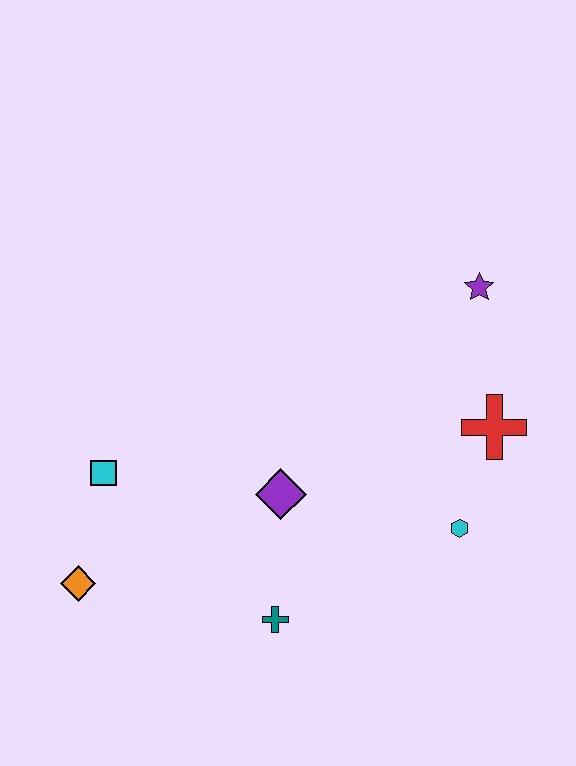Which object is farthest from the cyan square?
The purple star is farthest from the cyan square.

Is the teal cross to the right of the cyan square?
Yes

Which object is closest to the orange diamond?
The cyan square is closest to the orange diamond.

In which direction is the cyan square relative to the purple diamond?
The cyan square is to the left of the purple diamond.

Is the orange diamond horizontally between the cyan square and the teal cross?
No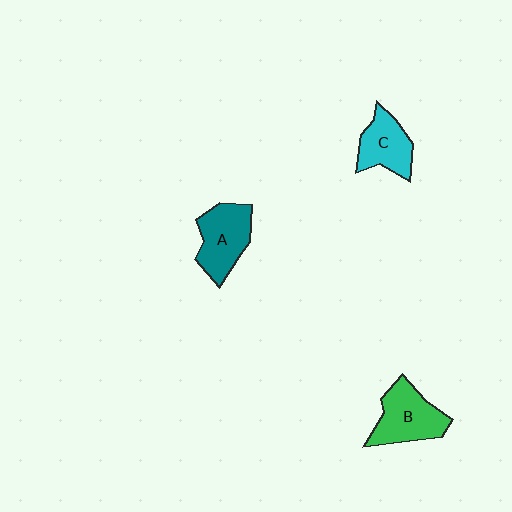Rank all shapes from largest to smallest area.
From largest to smallest: B (green), A (teal), C (cyan).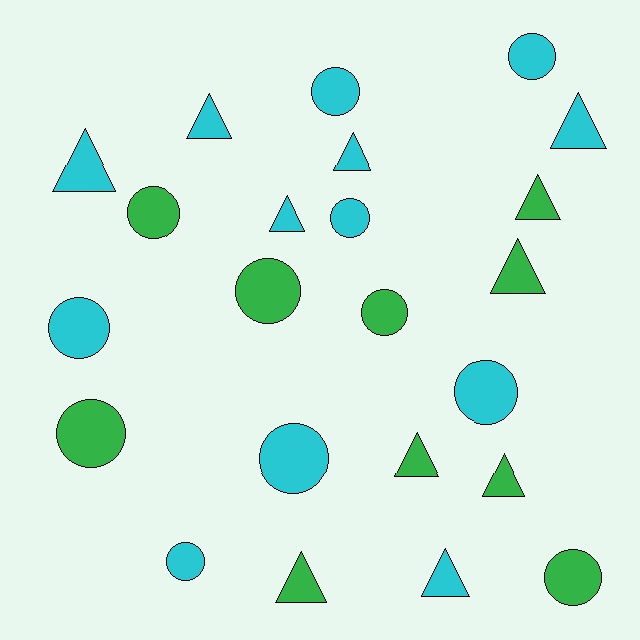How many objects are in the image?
There are 23 objects.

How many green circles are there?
There are 5 green circles.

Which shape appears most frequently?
Circle, with 12 objects.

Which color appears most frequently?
Cyan, with 13 objects.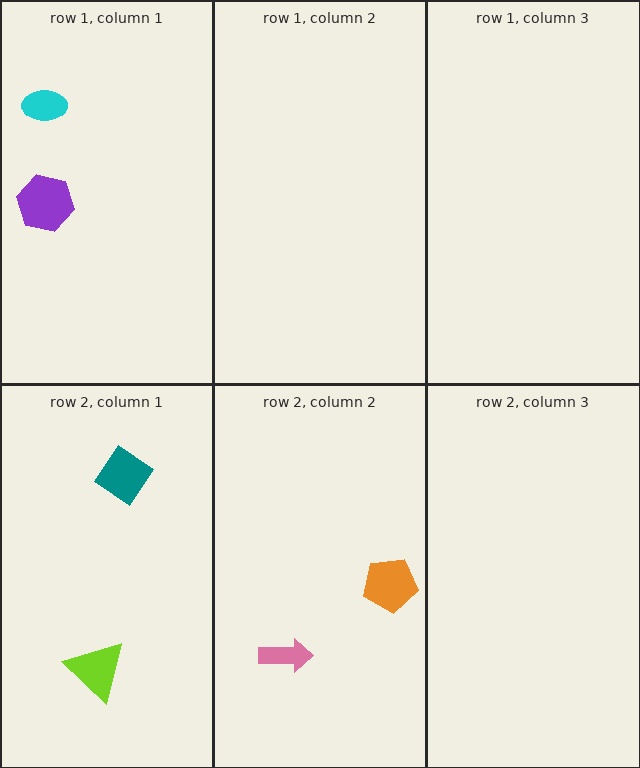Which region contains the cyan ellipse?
The row 1, column 1 region.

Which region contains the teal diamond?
The row 2, column 1 region.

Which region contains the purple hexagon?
The row 1, column 1 region.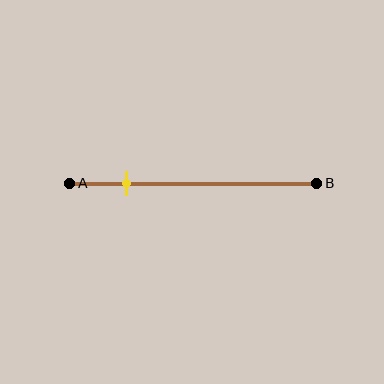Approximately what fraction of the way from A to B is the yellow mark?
The yellow mark is approximately 25% of the way from A to B.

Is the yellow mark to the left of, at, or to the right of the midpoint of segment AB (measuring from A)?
The yellow mark is to the left of the midpoint of segment AB.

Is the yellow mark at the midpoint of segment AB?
No, the mark is at about 25% from A, not at the 50% midpoint.